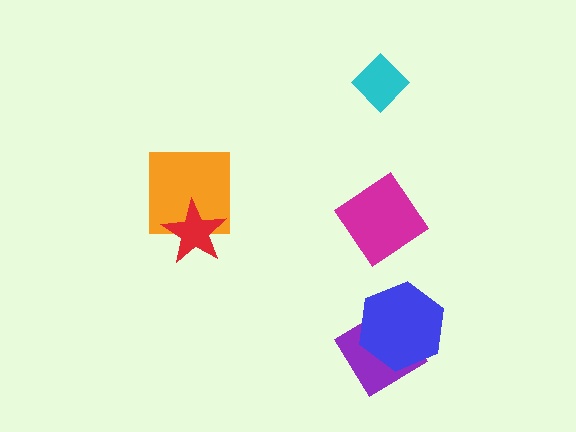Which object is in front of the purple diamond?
The blue hexagon is in front of the purple diamond.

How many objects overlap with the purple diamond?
1 object overlaps with the purple diamond.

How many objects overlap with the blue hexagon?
1 object overlaps with the blue hexagon.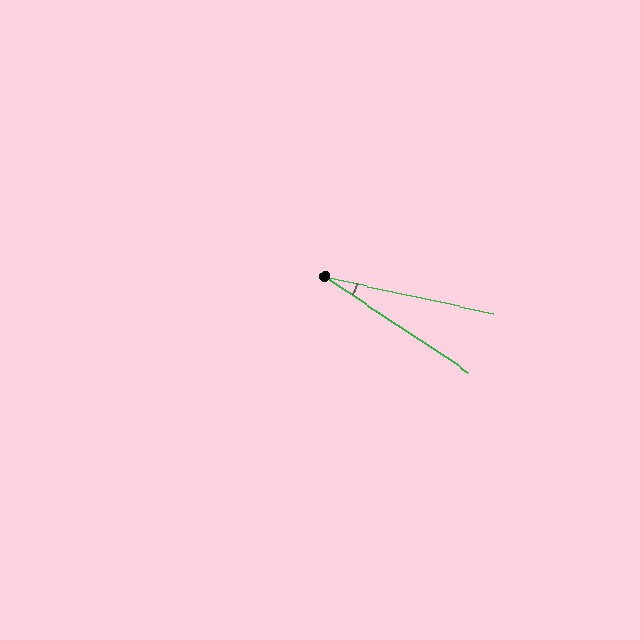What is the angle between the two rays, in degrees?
Approximately 21 degrees.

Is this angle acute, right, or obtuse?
It is acute.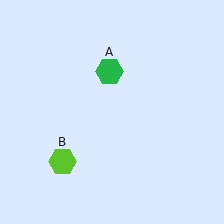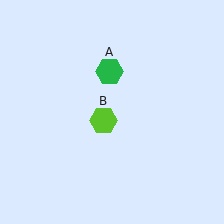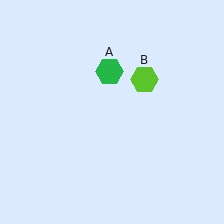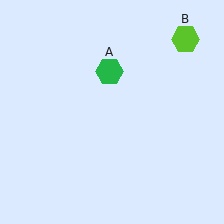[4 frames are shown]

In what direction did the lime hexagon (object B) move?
The lime hexagon (object B) moved up and to the right.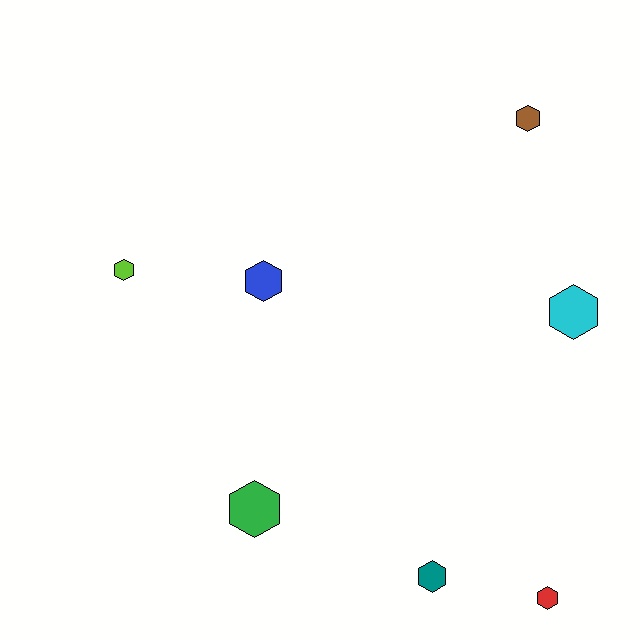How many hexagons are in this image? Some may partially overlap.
There are 7 hexagons.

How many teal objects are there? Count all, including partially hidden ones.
There is 1 teal object.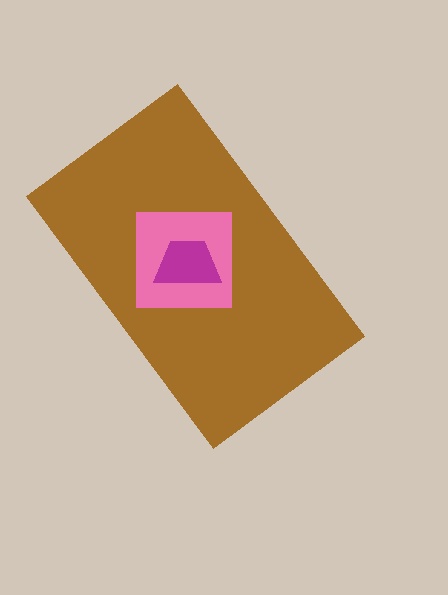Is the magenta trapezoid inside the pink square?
Yes.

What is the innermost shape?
The magenta trapezoid.